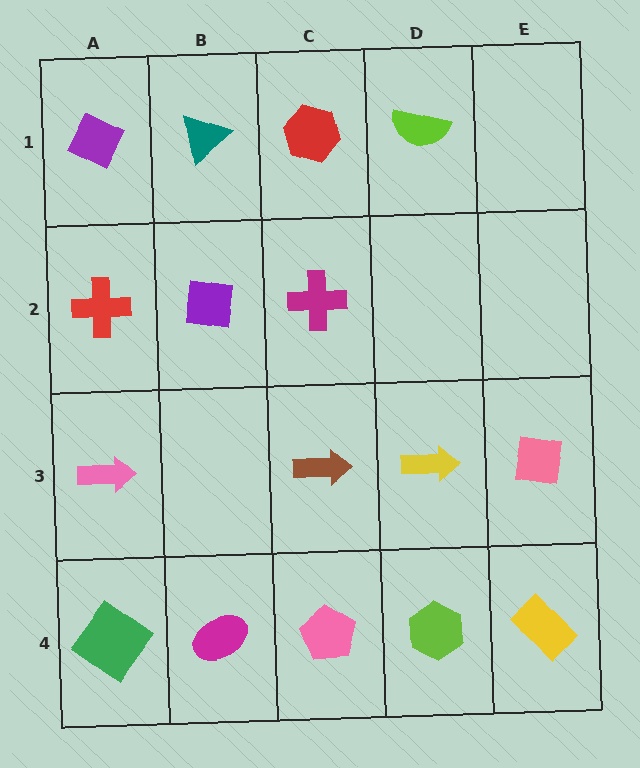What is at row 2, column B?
A purple square.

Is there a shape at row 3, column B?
No, that cell is empty.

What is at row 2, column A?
A red cross.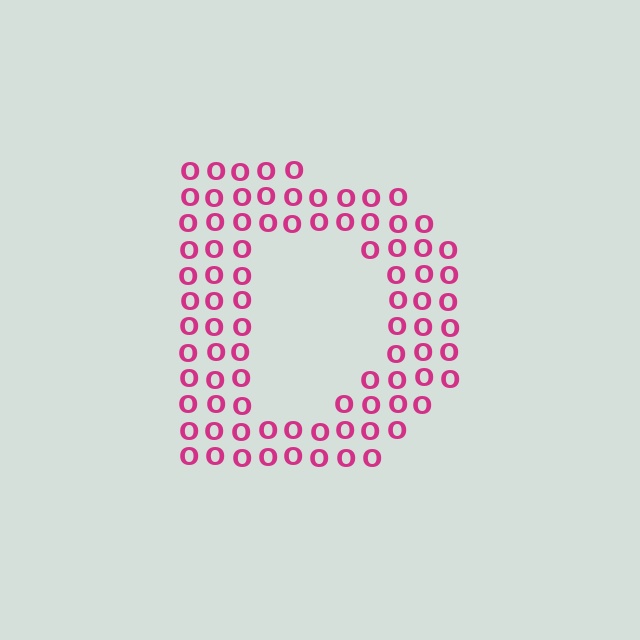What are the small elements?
The small elements are letter O's.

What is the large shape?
The large shape is the letter D.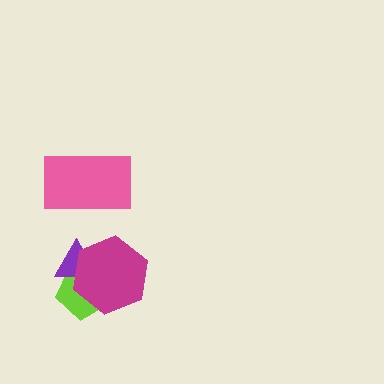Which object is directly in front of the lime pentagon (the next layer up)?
The purple triangle is directly in front of the lime pentagon.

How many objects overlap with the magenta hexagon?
2 objects overlap with the magenta hexagon.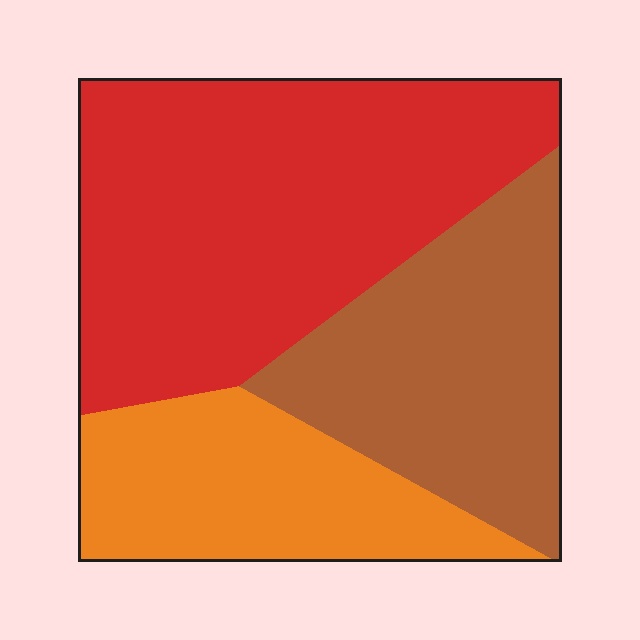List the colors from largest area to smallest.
From largest to smallest: red, brown, orange.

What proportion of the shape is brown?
Brown takes up between a quarter and a half of the shape.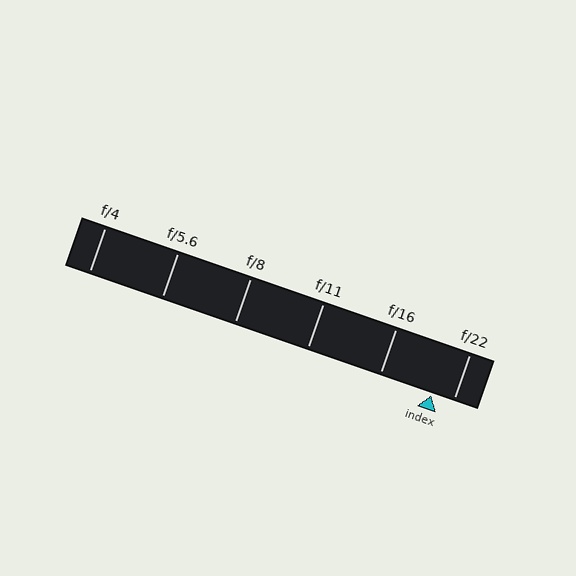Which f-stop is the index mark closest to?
The index mark is closest to f/22.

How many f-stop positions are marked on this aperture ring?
There are 6 f-stop positions marked.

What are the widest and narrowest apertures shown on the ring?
The widest aperture shown is f/4 and the narrowest is f/22.